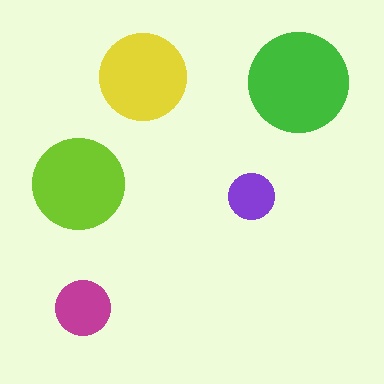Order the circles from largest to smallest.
the green one, the lime one, the yellow one, the magenta one, the purple one.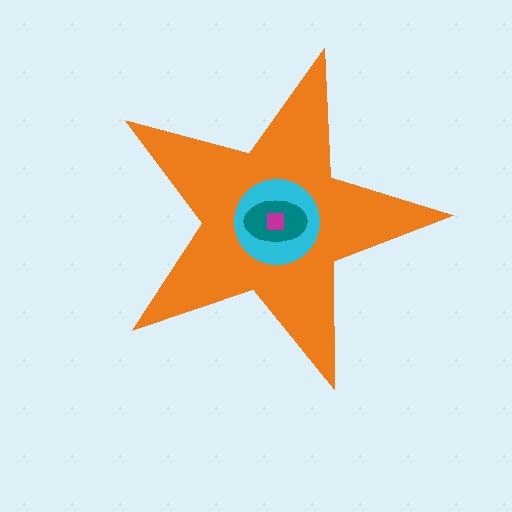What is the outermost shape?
The orange star.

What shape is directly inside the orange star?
The cyan circle.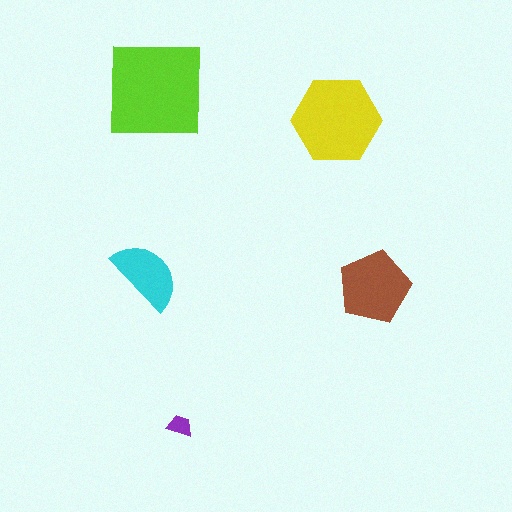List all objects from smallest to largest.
The purple trapezoid, the cyan semicircle, the brown pentagon, the yellow hexagon, the lime square.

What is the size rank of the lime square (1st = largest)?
1st.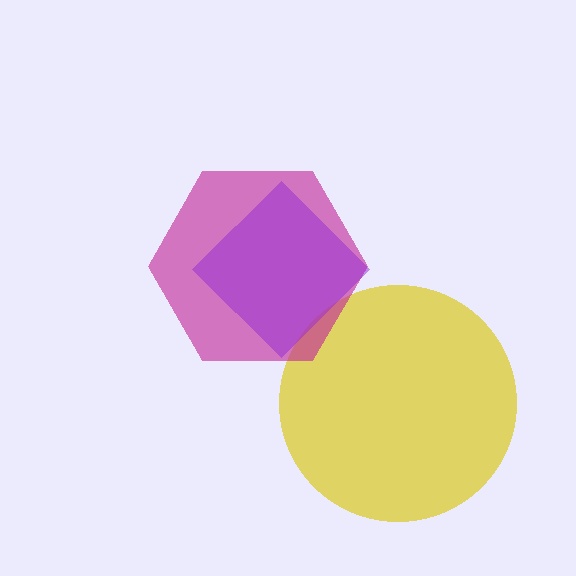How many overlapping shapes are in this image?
There are 3 overlapping shapes in the image.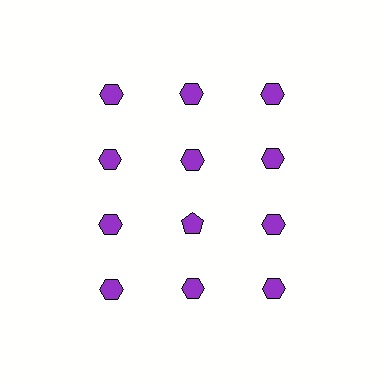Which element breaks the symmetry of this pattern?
The purple pentagon in the third row, second from left column breaks the symmetry. All other shapes are purple hexagons.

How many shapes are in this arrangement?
There are 12 shapes arranged in a grid pattern.